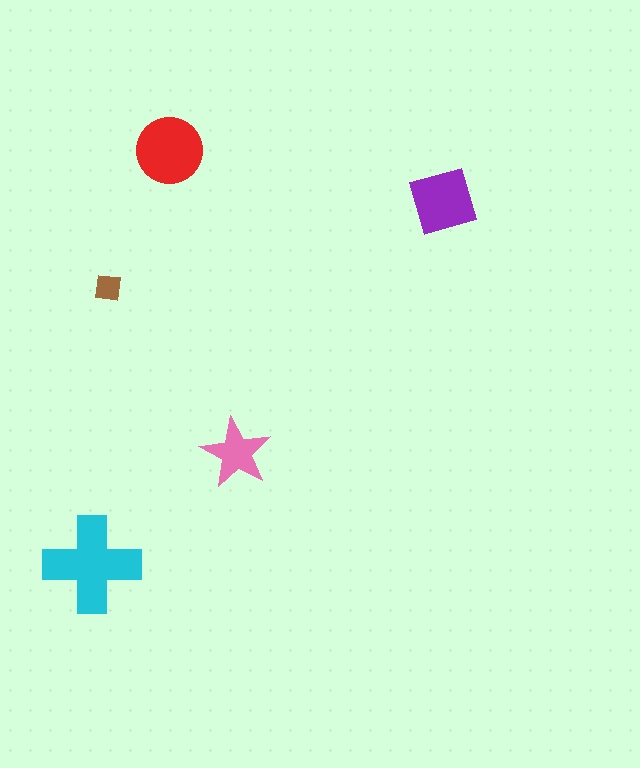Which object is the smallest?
The brown square.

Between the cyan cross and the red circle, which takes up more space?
The cyan cross.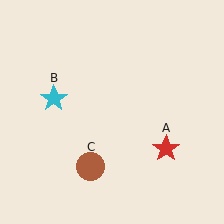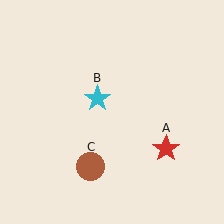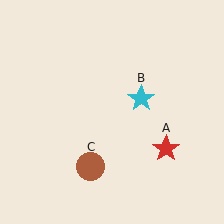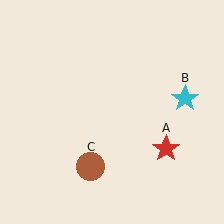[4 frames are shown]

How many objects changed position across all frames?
1 object changed position: cyan star (object B).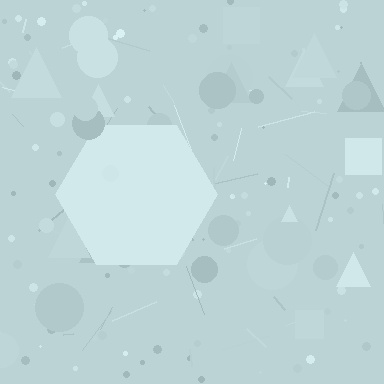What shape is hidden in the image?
A hexagon is hidden in the image.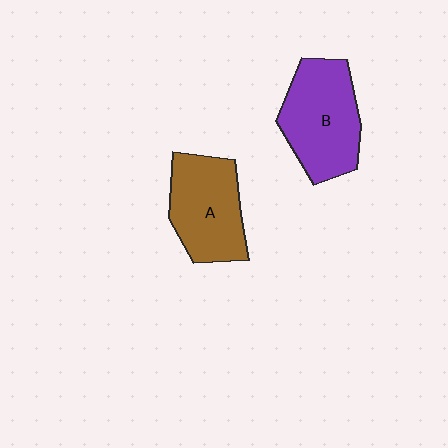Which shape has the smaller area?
Shape A (brown).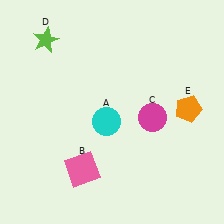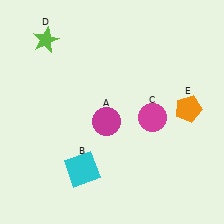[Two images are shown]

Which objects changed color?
A changed from cyan to magenta. B changed from pink to cyan.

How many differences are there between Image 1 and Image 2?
There are 2 differences between the two images.